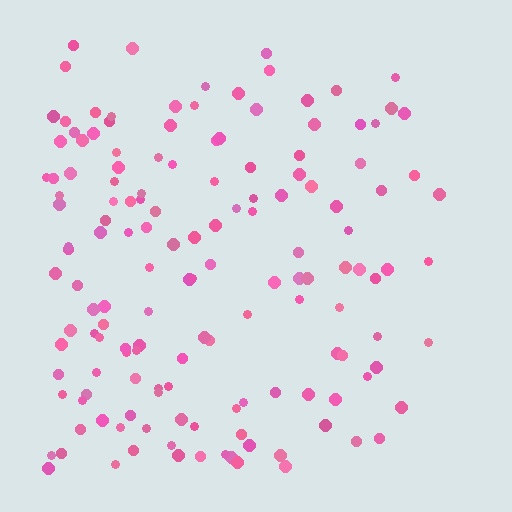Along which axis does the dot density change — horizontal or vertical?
Horizontal.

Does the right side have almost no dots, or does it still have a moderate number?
Still a moderate number, just noticeably fewer than the left.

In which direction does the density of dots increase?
From right to left, with the left side densest.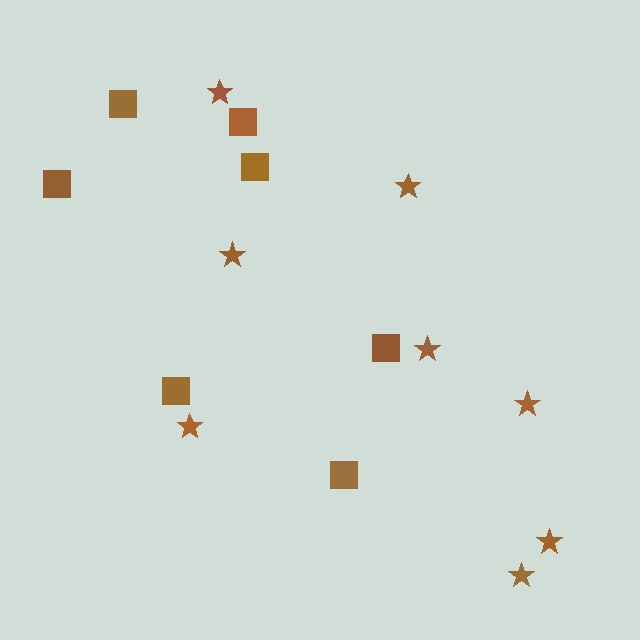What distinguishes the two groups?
There are 2 groups: one group of squares (7) and one group of stars (8).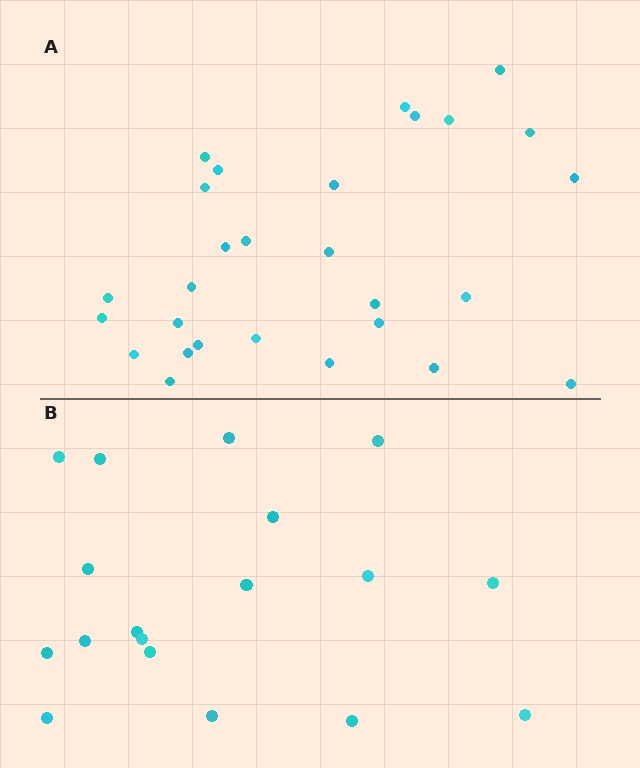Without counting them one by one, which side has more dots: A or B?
Region A (the top region) has more dots.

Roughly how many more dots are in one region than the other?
Region A has roughly 10 or so more dots than region B.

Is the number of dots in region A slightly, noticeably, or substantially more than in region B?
Region A has substantially more. The ratio is roughly 1.6 to 1.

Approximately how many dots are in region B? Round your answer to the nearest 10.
About 20 dots. (The exact count is 18, which rounds to 20.)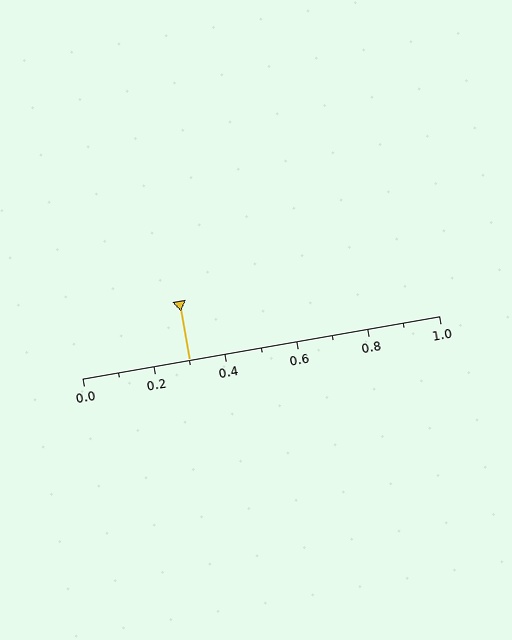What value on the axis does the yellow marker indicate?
The marker indicates approximately 0.3.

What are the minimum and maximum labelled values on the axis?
The axis runs from 0.0 to 1.0.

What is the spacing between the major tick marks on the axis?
The major ticks are spaced 0.2 apart.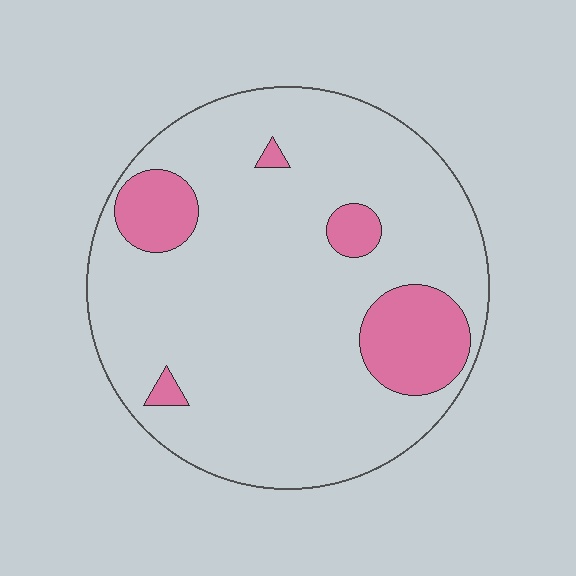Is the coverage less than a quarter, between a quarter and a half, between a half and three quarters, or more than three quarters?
Less than a quarter.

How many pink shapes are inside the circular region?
5.